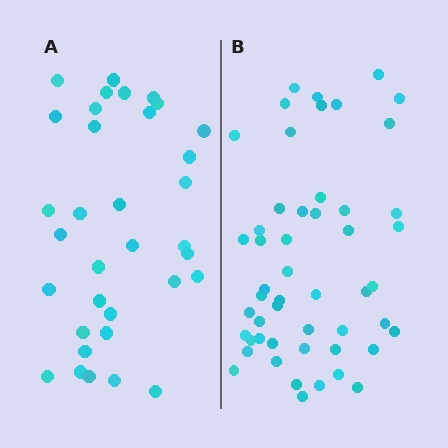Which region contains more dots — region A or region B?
Region B (the right region) has more dots.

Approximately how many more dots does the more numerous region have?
Region B has approximately 15 more dots than region A.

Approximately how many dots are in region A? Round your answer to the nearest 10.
About 30 dots. (The exact count is 34, which rounds to 30.)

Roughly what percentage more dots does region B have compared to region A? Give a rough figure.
About 50% more.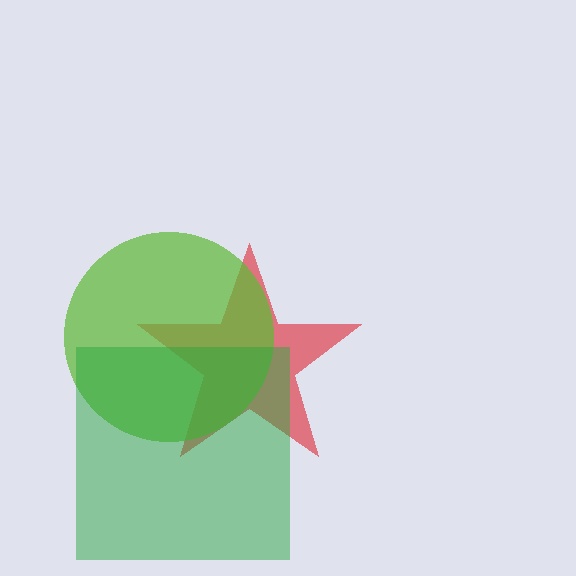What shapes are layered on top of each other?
The layered shapes are: a red star, a lime circle, a green square.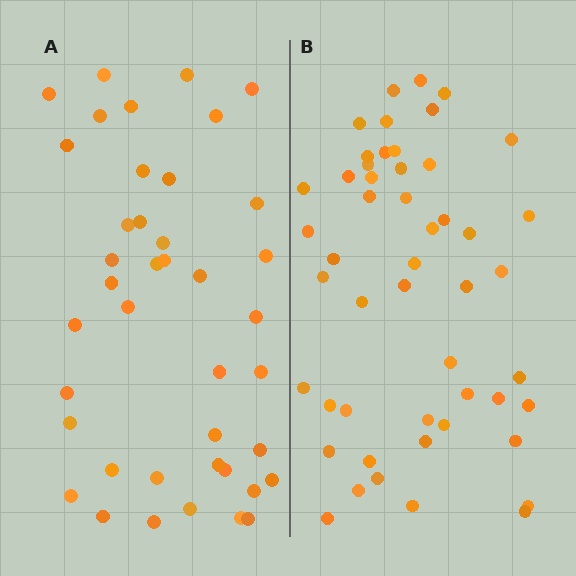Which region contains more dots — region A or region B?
Region B (the right region) has more dots.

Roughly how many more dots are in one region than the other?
Region B has roughly 8 or so more dots than region A.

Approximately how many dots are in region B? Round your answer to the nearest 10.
About 50 dots.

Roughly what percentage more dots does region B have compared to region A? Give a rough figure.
About 20% more.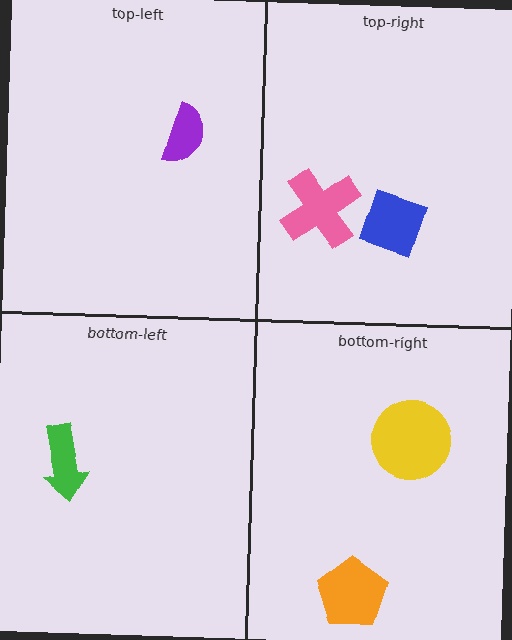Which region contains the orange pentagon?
The bottom-right region.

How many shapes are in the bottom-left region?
1.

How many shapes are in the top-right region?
2.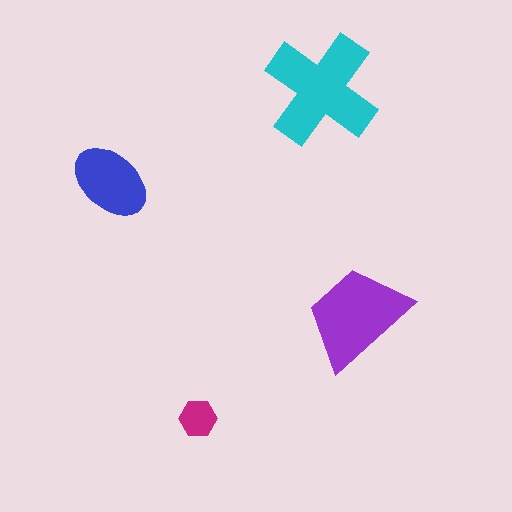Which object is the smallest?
The magenta hexagon.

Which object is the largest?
The cyan cross.